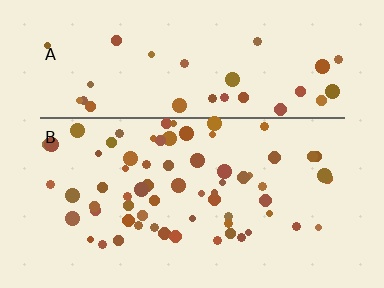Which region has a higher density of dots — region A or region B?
B (the bottom).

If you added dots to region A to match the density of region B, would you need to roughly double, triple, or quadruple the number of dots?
Approximately double.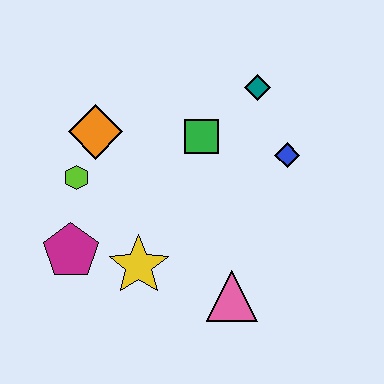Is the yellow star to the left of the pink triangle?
Yes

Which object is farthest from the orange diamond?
The pink triangle is farthest from the orange diamond.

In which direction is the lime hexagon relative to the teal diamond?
The lime hexagon is to the left of the teal diamond.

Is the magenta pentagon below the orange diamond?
Yes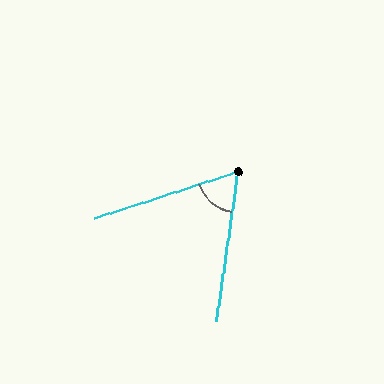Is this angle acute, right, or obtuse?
It is acute.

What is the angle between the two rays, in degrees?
Approximately 64 degrees.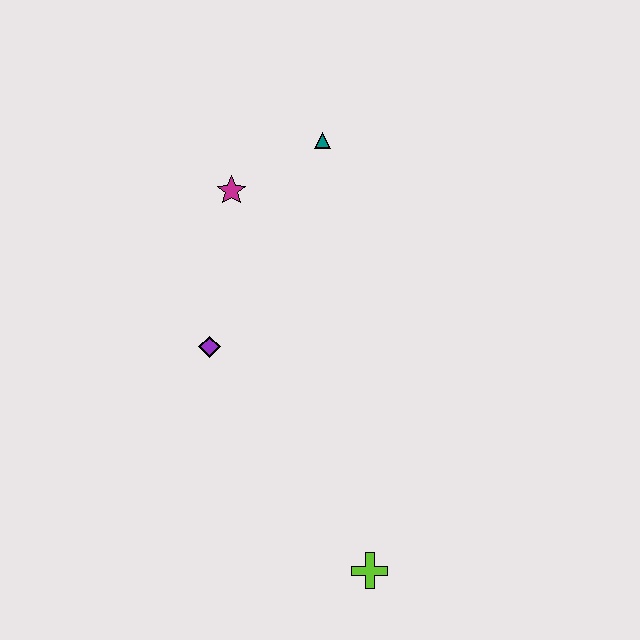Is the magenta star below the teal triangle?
Yes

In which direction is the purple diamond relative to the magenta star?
The purple diamond is below the magenta star.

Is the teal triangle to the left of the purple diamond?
No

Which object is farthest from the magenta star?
The lime cross is farthest from the magenta star.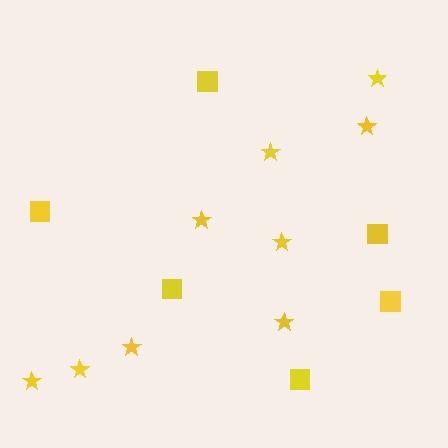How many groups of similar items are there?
There are 2 groups: one group of stars (9) and one group of squares (6).